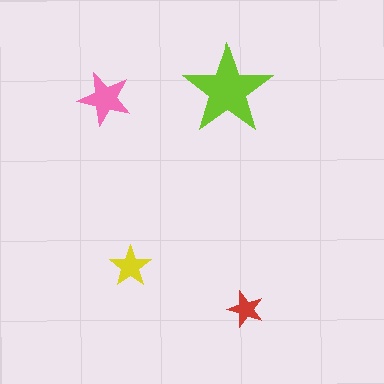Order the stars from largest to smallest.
the lime one, the pink one, the yellow one, the red one.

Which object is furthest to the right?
The red star is rightmost.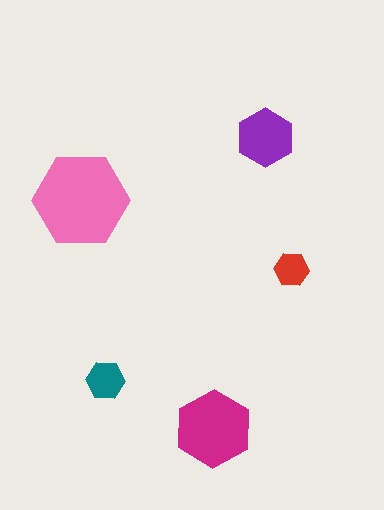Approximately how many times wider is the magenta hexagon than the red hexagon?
About 2 times wider.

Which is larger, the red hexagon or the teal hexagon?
The teal one.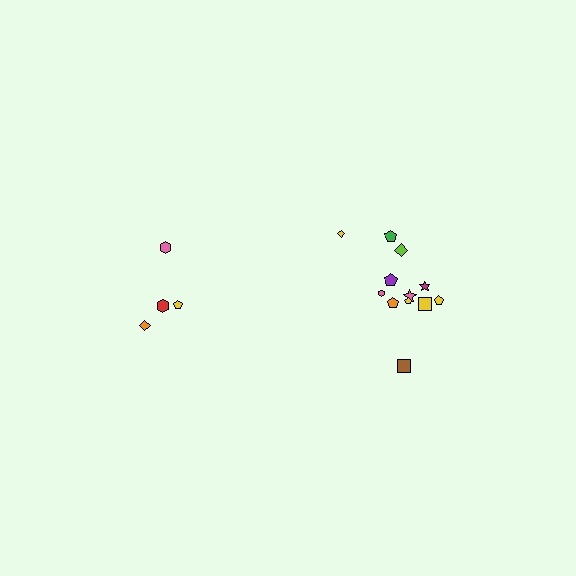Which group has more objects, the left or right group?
The right group.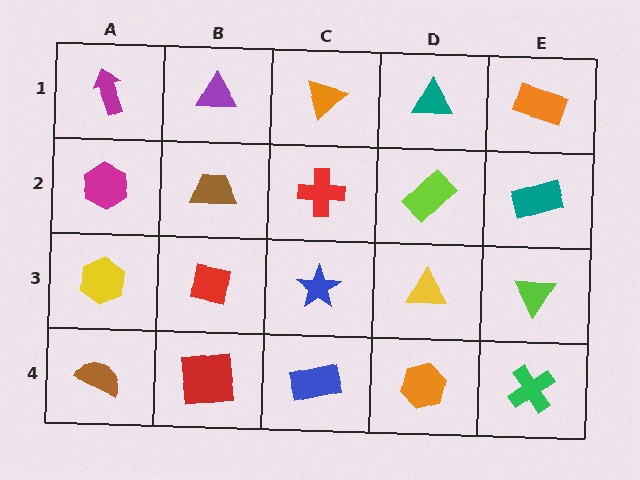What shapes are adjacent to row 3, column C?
A red cross (row 2, column C), a blue rectangle (row 4, column C), a red square (row 3, column B), a yellow triangle (row 3, column D).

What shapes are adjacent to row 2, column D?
A teal triangle (row 1, column D), a yellow triangle (row 3, column D), a red cross (row 2, column C), a teal rectangle (row 2, column E).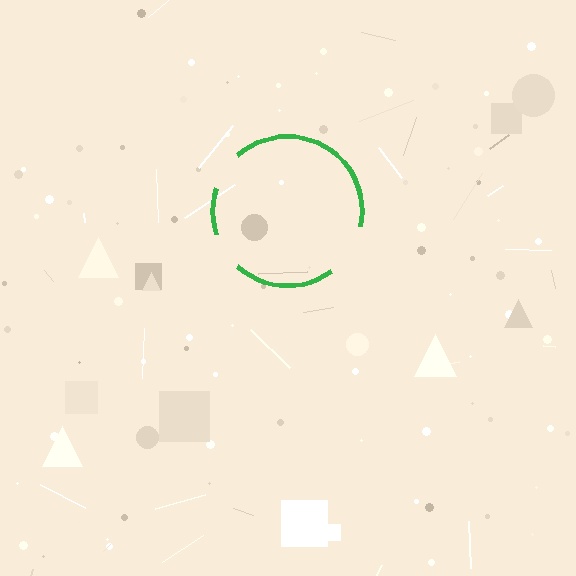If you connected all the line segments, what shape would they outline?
They would outline a circle.